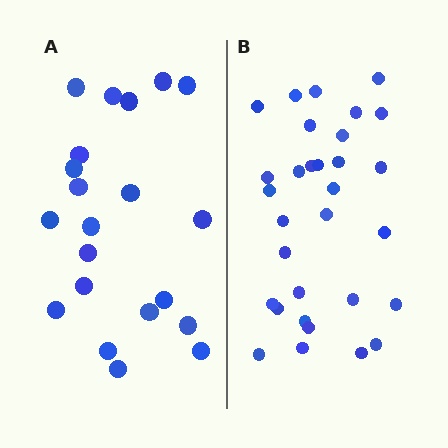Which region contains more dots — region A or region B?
Region B (the right region) has more dots.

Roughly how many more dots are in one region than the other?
Region B has roughly 10 or so more dots than region A.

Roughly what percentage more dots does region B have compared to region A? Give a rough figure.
About 50% more.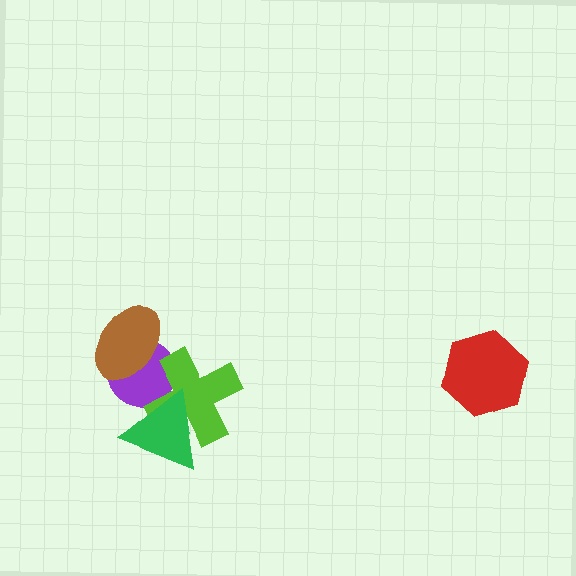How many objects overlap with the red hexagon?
0 objects overlap with the red hexagon.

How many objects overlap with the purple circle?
3 objects overlap with the purple circle.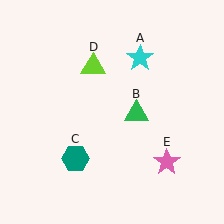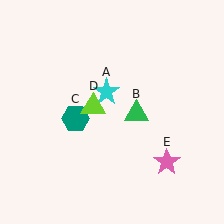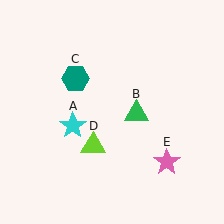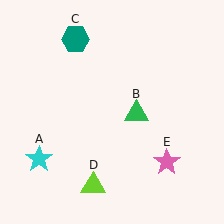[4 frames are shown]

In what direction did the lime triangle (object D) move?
The lime triangle (object D) moved down.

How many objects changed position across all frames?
3 objects changed position: cyan star (object A), teal hexagon (object C), lime triangle (object D).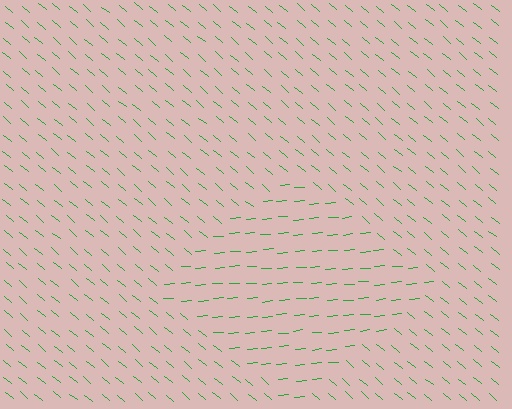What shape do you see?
I see a diamond.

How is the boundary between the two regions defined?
The boundary is defined purely by a change in line orientation (approximately 45 degrees difference). All lines are the same color and thickness.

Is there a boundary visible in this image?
Yes, there is a texture boundary formed by a change in line orientation.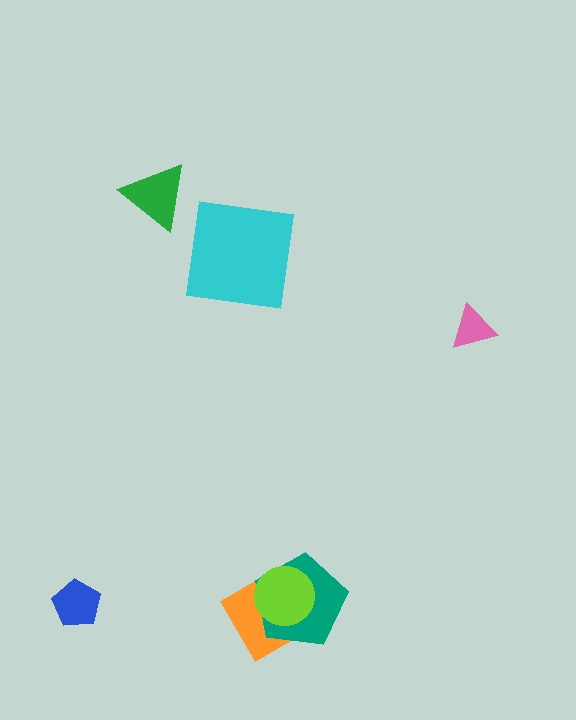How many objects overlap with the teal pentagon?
2 objects overlap with the teal pentagon.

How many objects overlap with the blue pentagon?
0 objects overlap with the blue pentagon.